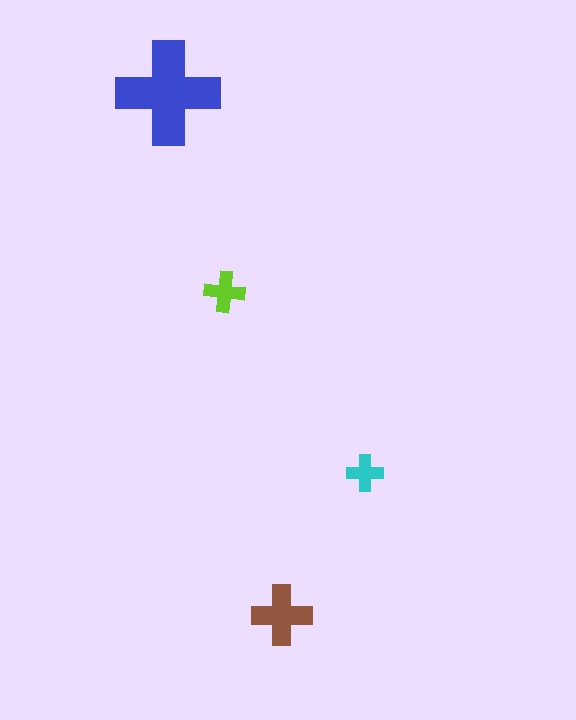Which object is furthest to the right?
The cyan cross is rightmost.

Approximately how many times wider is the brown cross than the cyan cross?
About 1.5 times wider.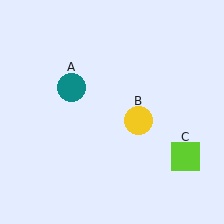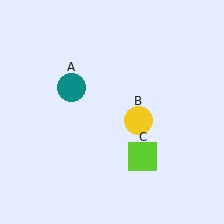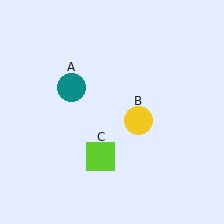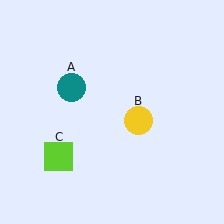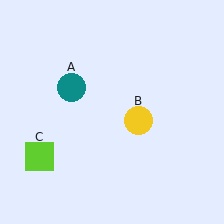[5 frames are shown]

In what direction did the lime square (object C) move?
The lime square (object C) moved left.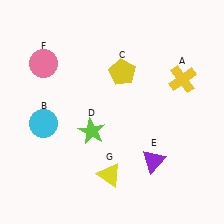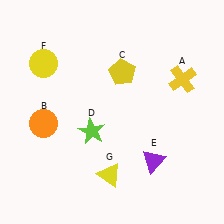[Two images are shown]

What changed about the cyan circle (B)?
In Image 1, B is cyan. In Image 2, it changed to orange.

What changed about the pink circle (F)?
In Image 1, F is pink. In Image 2, it changed to yellow.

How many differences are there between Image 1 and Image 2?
There are 2 differences between the two images.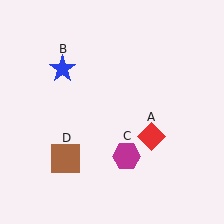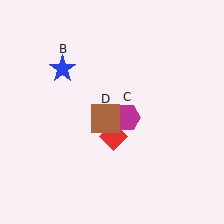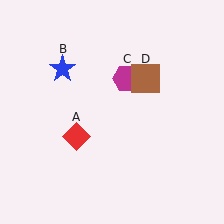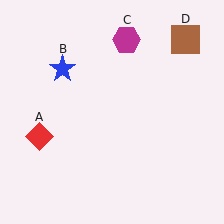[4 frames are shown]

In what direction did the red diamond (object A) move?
The red diamond (object A) moved left.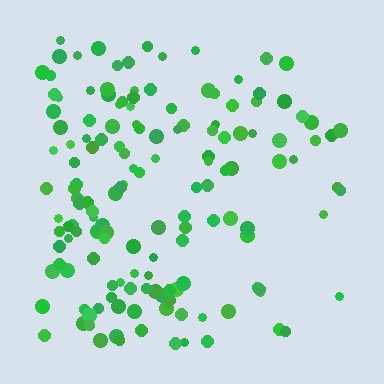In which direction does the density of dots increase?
From right to left, with the left side densest.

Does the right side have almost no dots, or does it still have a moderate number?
Still a moderate number, just noticeably fewer than the left.